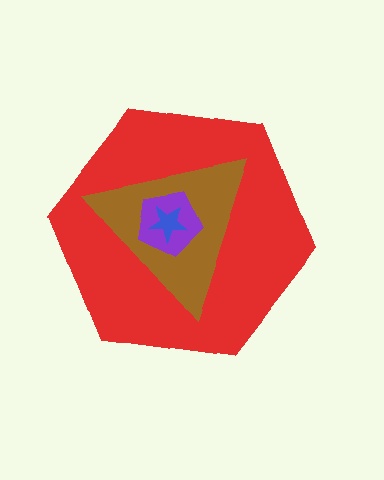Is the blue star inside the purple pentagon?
Yes.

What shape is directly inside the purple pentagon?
The blue star.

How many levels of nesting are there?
4.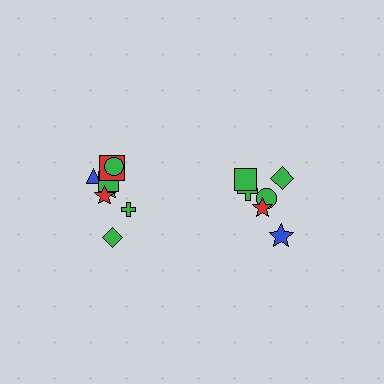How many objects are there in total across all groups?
There are 14 objects.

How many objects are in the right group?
There are 6 objects.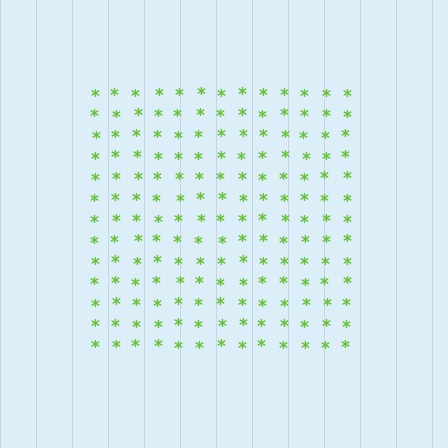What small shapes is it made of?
It is made of small asterisks.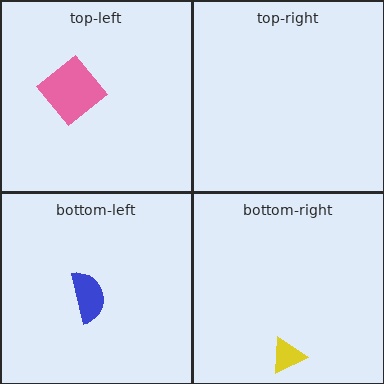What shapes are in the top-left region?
The pink diamond.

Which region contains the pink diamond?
The top-left region.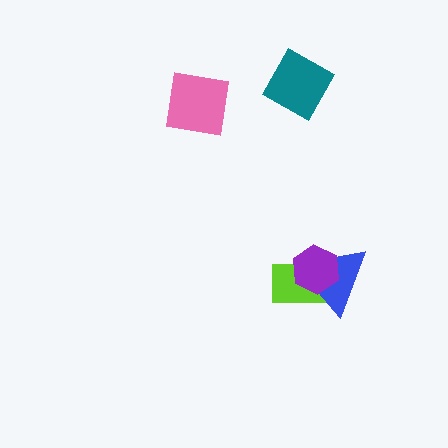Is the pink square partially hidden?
No, no other shape covers it.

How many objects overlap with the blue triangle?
2 objects overlap with the blue triangle.